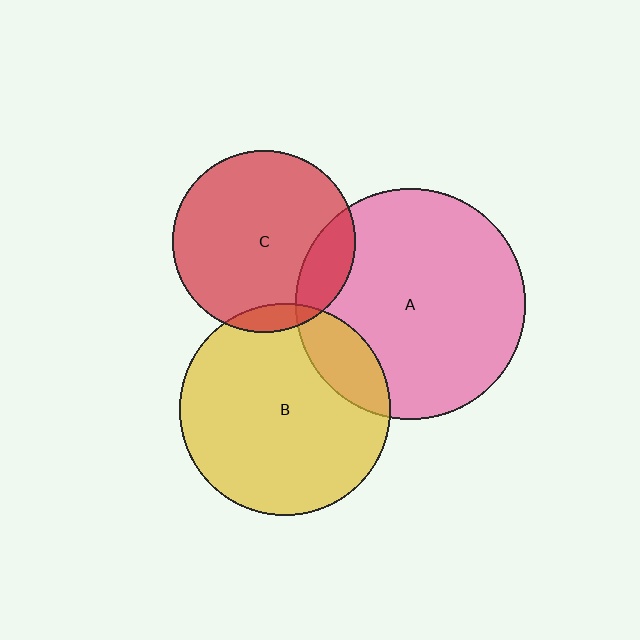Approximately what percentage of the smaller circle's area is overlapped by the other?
Approximately 5%.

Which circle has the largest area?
Circle A (pink).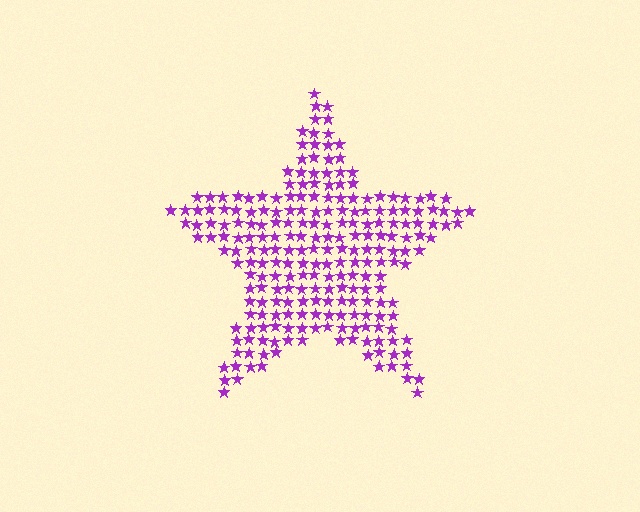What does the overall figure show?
The overall figure shows a star.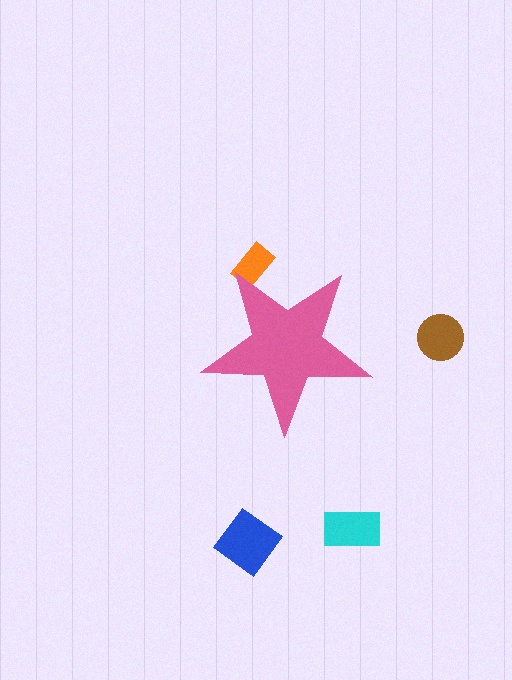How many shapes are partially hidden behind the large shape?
1 shape is partially hidden.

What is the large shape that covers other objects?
A pink star.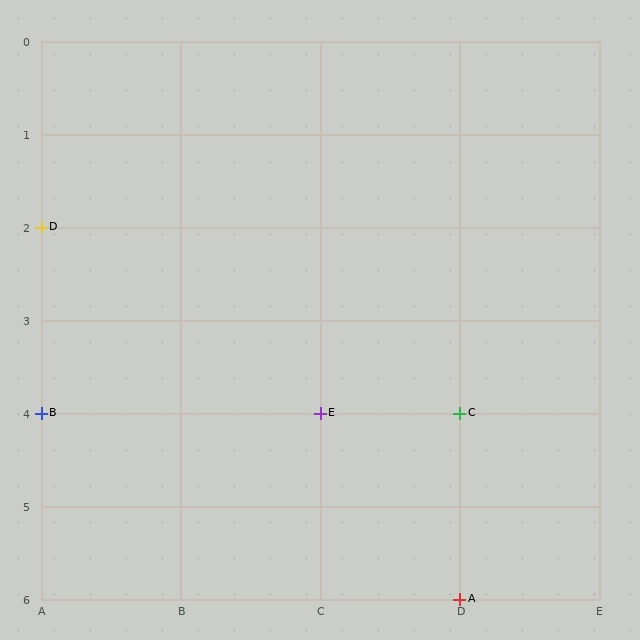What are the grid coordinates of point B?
Point B is at grid coordinates (A, 4).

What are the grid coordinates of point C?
Point C is at grid coordinates (D, 4).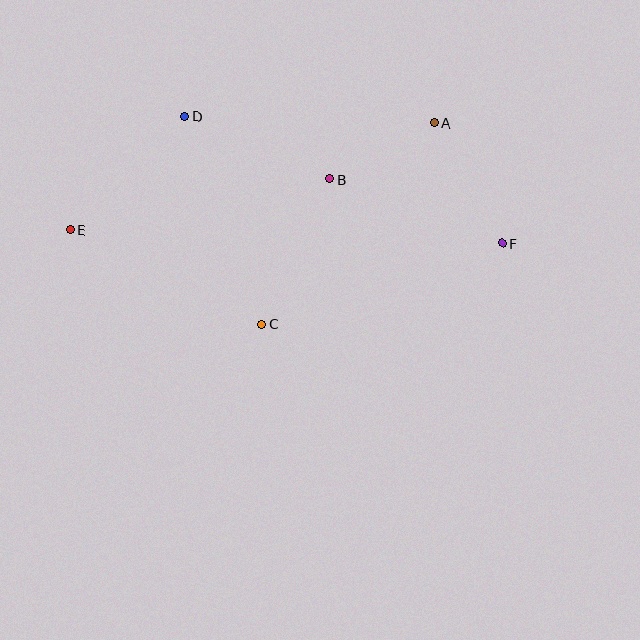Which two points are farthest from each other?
Points E and F are farthest from each other.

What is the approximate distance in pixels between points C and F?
The distance between C and F is approximately 254 pixels.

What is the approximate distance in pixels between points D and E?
The distance between D and E is approximately 161 pixels.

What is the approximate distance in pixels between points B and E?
The distance between B and E is approximately 265 pixels.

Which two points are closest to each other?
Points A and B are closest to each other.